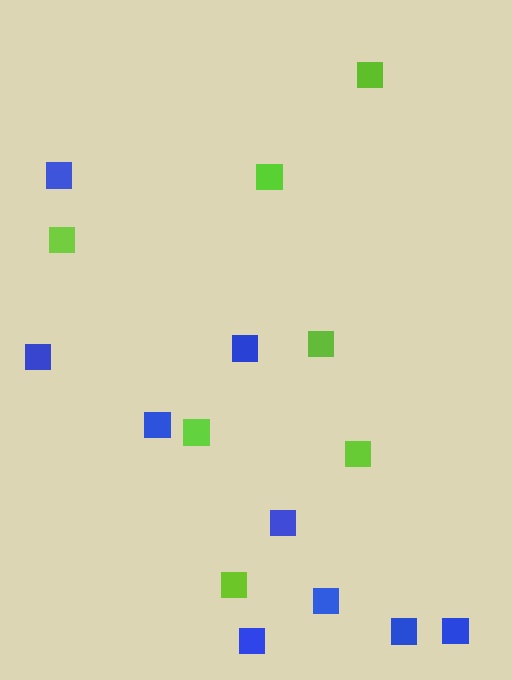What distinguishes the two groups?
There are 2 groups: one group of blue squares (9) and one group of lime squares (7).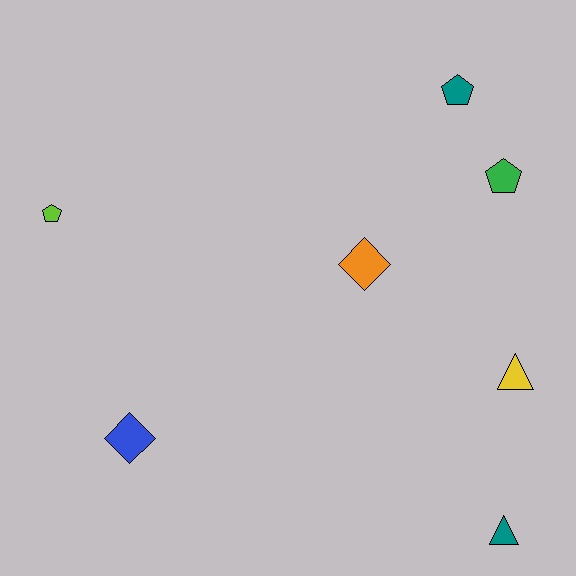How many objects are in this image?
There are 7 objects.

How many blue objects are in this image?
There is 1 blue object.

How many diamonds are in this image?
There are 2 diamonds.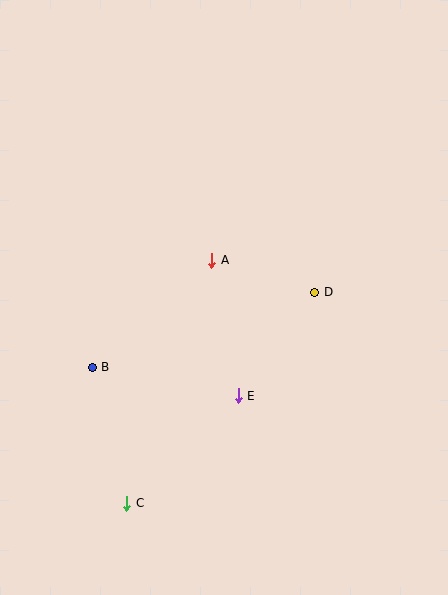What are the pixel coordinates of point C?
Point C is at (127, 503).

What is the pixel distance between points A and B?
The distance between A and B is 160 pixels.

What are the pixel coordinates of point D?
Point D is at (315, 292).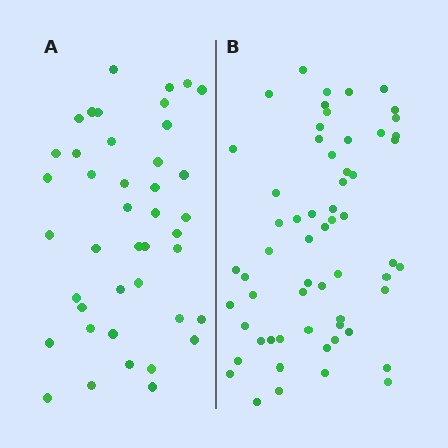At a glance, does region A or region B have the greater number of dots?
Region B (the right region) has more dots.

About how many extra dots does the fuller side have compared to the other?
Region B has approximately 20 more dots than region A.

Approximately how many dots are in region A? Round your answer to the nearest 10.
About 40 dots. (The exact count is 42, which rounds to 40.)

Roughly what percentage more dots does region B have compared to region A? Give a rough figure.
About 45% more.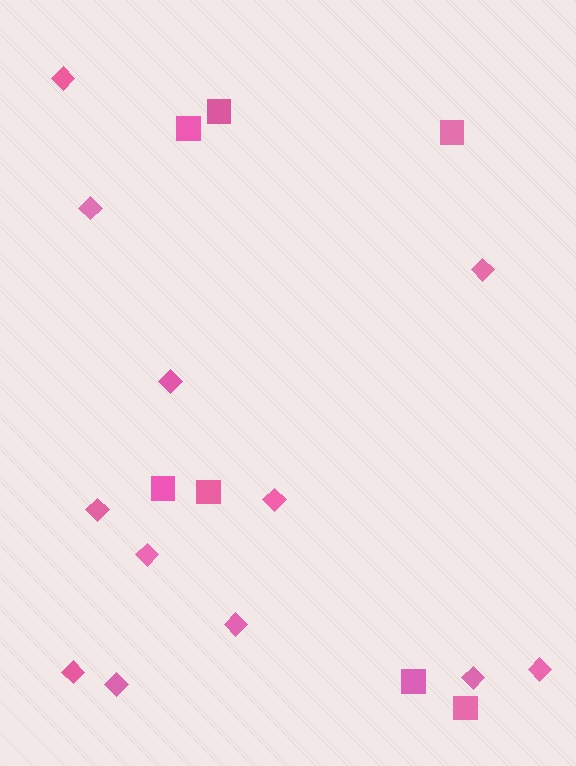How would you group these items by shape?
There are 2 groups: one group of diamonds (12) and one group of squares (7).